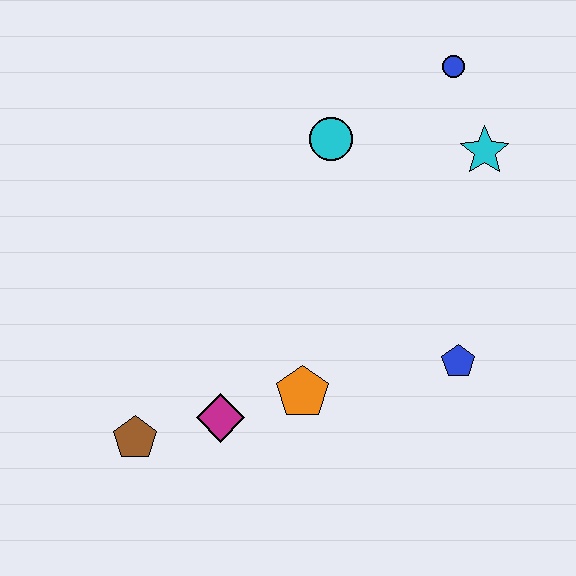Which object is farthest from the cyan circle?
The brown pentagon is farthest from the cyan circle.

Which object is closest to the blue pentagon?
The orange pentagon is closest to the blue pentagon.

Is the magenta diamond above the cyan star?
No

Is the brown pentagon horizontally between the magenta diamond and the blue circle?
No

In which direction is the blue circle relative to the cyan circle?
The blue circle is to the right of the cyan circle.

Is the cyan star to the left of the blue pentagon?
No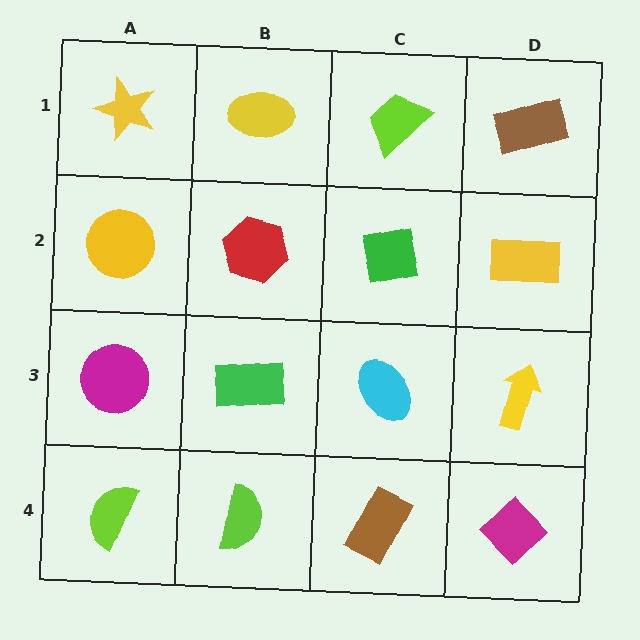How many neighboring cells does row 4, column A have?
2.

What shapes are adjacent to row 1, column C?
A green square (row 2, column C), a yellow ellipse (row 1, column B), a brown rectangle (row 1, column D).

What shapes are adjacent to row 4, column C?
A cyan ellipse (row 3, column C), a lime semicircle (row 4, column B), a magenta diamond (row 4, column D).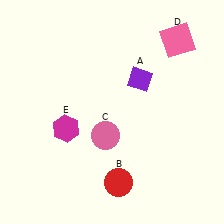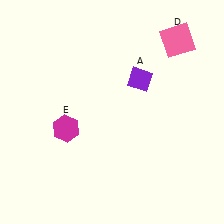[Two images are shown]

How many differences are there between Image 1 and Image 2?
There are 2 differences between the two images.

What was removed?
The pink circle (C), the red circle (B) were removed in Image 2.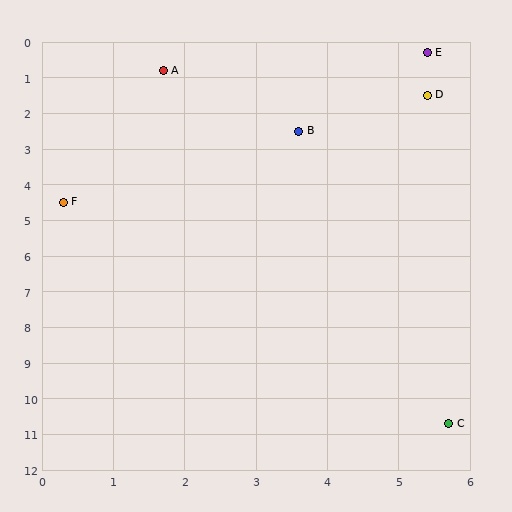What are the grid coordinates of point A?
Point A is at approximately (1.7, 0.8).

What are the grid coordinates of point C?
Point C is at approximately (5.7, 10.7).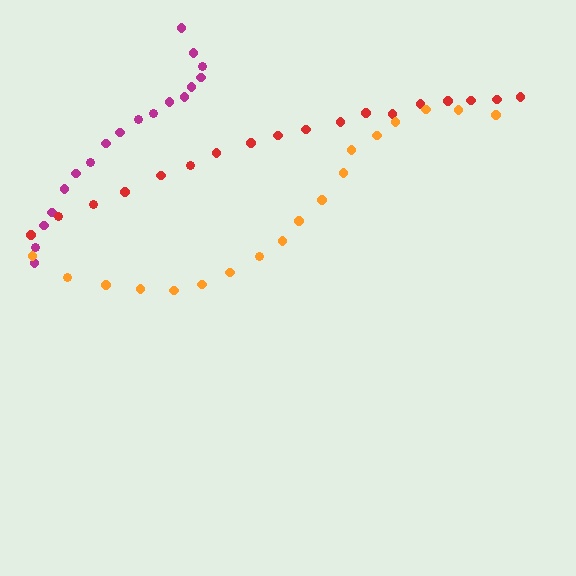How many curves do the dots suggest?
There are 3 distinct paths.